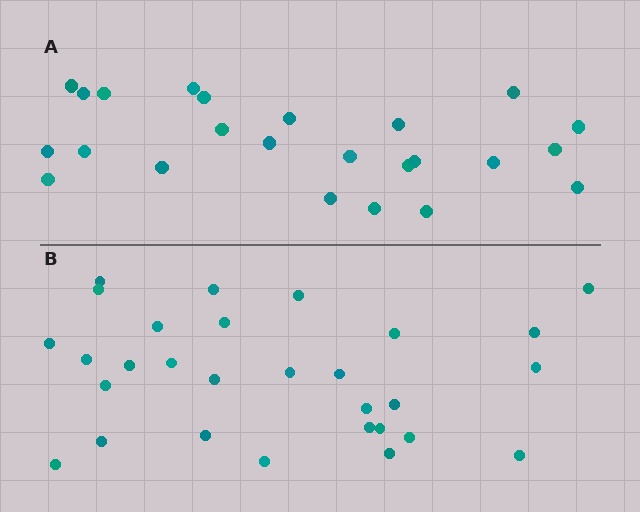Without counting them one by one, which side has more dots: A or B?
Region B (the bottom region) has more dots.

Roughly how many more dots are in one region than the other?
Region B has about 5 more dots than region A.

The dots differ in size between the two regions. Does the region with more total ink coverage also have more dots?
No. Region A has more total ink coverage because its dots are larger, but region B actually contains more individual dots. Total area can be misleading — the number of items is what matters here.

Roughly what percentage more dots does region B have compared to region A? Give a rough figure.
About 20% more.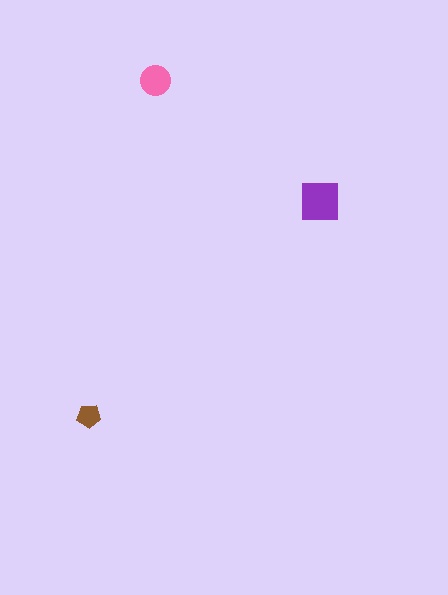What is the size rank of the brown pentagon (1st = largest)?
3rd.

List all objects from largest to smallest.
The purple square, the pink circle, the brown pentagon.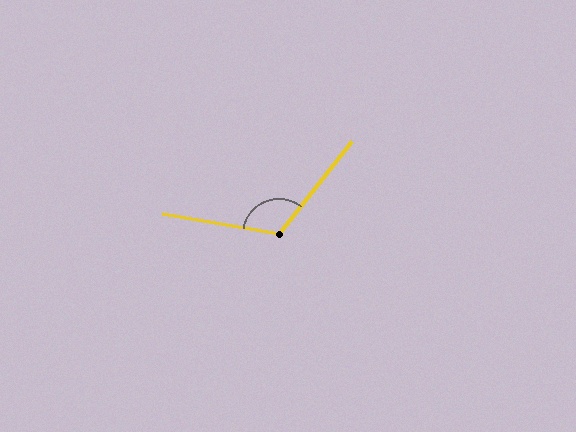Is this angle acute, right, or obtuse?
It is obtuse.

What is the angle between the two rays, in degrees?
Approximately 119 degrees.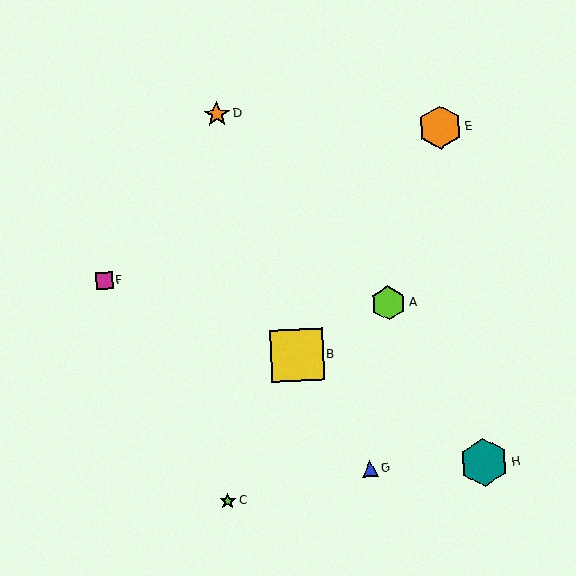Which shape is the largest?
The yellow square (labeled B) is the largest.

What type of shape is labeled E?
Shape E is an orange hexagon.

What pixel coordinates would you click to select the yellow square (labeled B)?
Click at (297, 355) to select the yellow square B.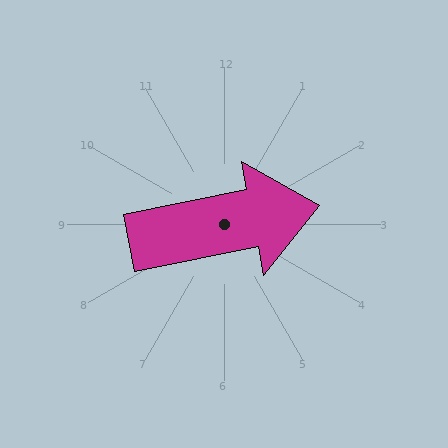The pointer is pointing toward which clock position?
Roughly 3 o'clock.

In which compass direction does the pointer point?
East.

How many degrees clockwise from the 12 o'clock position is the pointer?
Approximately 79 degrees.